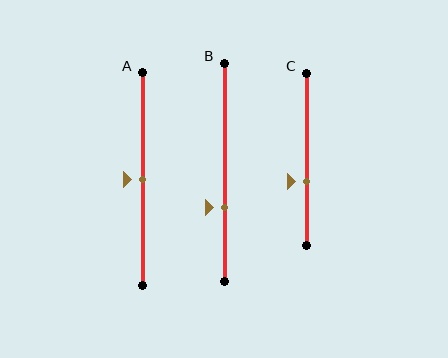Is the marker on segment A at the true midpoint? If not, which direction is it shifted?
Yes, the marker on segment A is at the true midpoint.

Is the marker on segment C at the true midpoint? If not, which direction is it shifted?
No, the marker on segment C is shifted downward by about 13% of the segment length.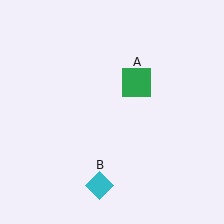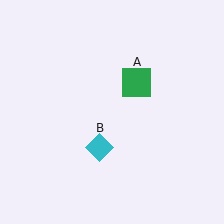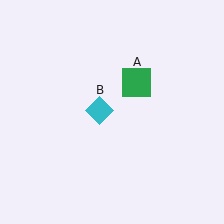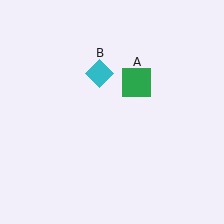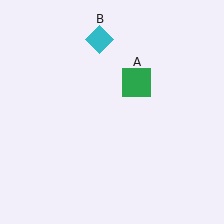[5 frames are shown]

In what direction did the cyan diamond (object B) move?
The cyan diamond (object B) moved up.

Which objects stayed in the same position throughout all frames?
Green square (object A) remained stationary.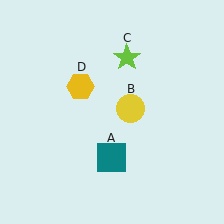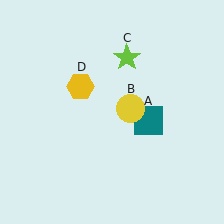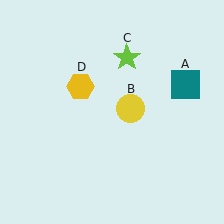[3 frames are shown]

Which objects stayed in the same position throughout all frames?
Yellow circle (object B) and lime star (object C) and yellow hexagon (object D) remained stationary.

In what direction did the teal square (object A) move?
The teal square (object A) moved up and to the right.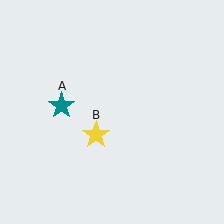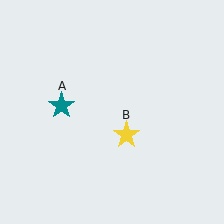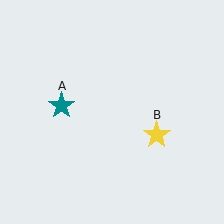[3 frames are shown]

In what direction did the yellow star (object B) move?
The yellow star (object B) moved right.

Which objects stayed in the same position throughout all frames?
Teal star (object A) remained stationary.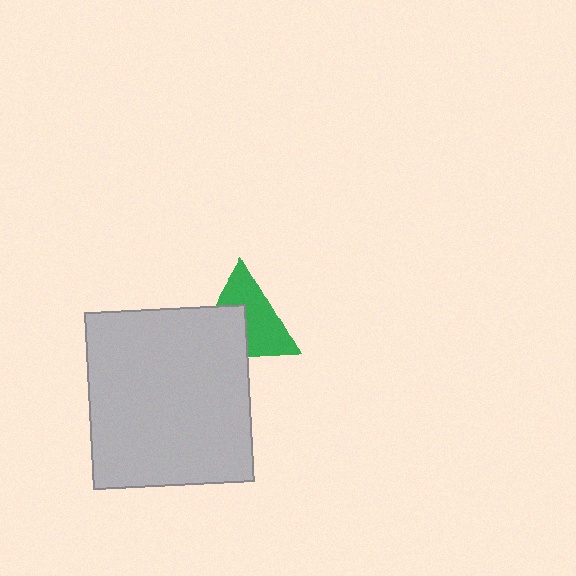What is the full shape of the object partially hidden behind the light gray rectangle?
The partially hidden object is a green triangle.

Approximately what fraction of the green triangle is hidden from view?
Roughly 43% of the green triangle is hidden behind the light gray rectangle.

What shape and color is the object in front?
The object in front is a light gray rectangle.